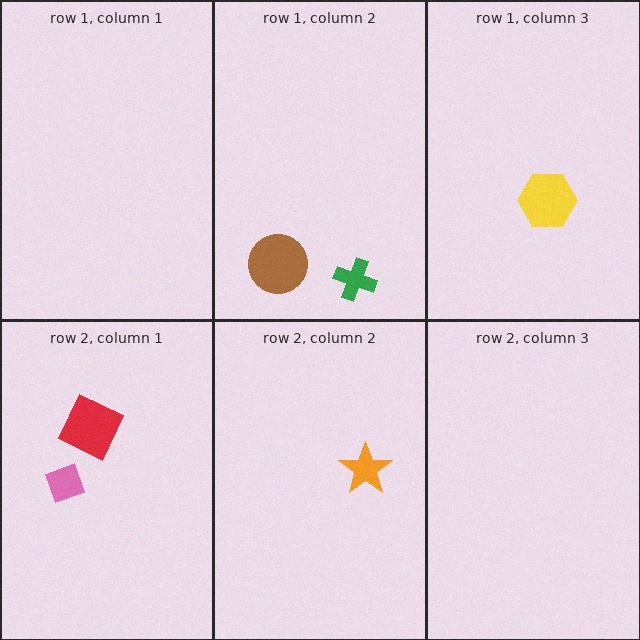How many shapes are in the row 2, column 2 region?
1.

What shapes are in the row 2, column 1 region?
The pink diamond, the red square.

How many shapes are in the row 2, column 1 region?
2.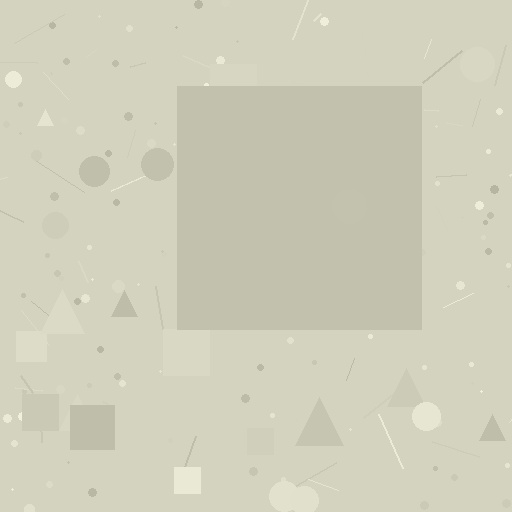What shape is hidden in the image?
A square is hidden in the image.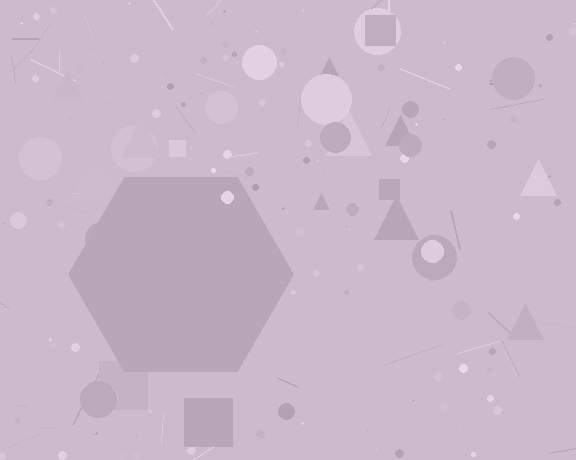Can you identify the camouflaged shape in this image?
The camouflaged shape is a hexagon.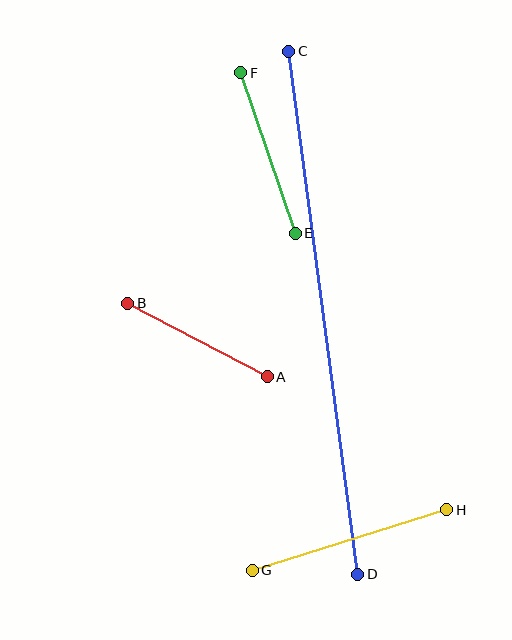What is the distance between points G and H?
The distance is approximately 204 pixels.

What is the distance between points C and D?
The distance is approximately 528 pixels.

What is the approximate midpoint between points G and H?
The midpoint is at approximately (349, 540) pixels.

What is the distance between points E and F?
The distance is approximately 169 pixels.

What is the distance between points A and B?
The distance is approximately 158 pixels.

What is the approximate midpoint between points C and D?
The midpoint is at approximately (323, 313) pixels.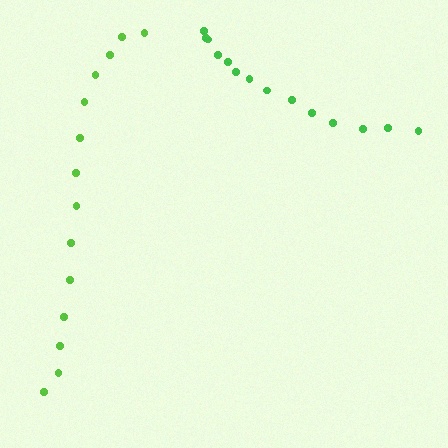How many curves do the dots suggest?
There are 2 distinct paths.